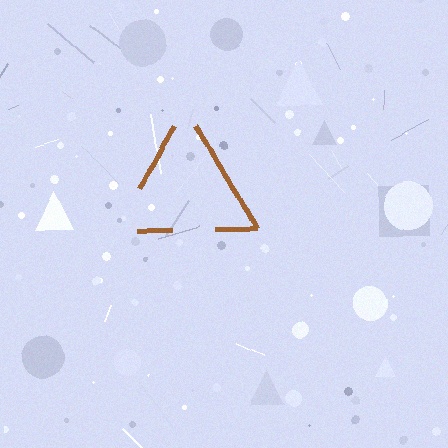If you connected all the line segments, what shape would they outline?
They would outline a triangle.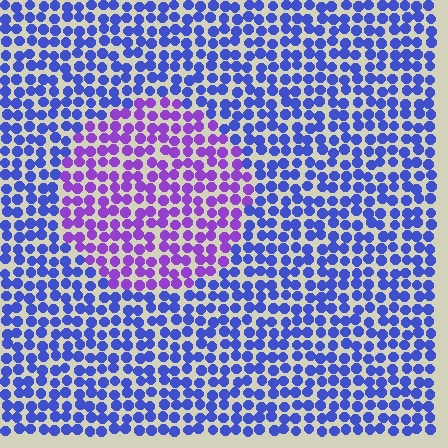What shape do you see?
I see a circle.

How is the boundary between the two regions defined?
The boundary is defined purely by a slight shift in hue (about 43 degrees). Spacing, size, and orientation are identical on both sides.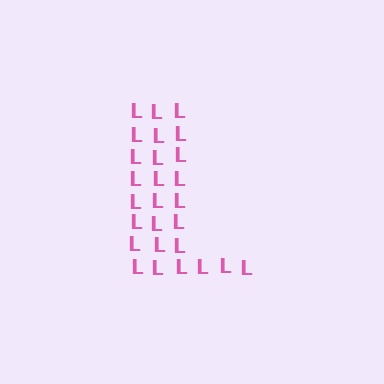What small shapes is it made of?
It is made of small letter L's.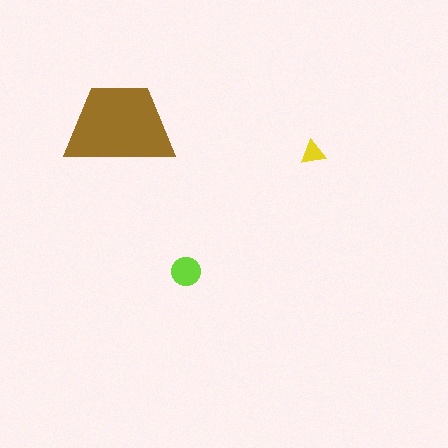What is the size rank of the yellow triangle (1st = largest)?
3rd.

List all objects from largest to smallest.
The brown trapezoid, the lime circle, the yellow triangle.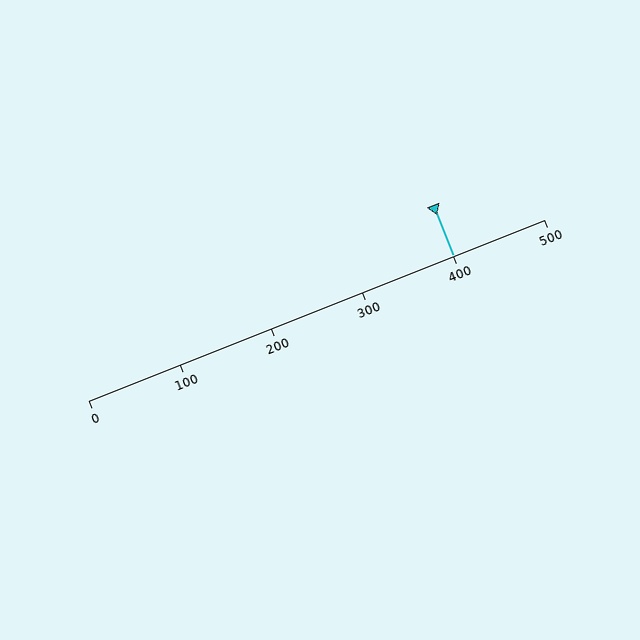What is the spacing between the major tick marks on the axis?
The major ticks are spaced 100 apart.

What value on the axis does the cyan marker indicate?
The marker indicates approximately 400.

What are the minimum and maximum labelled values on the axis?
The axis runs from 0 to 500.